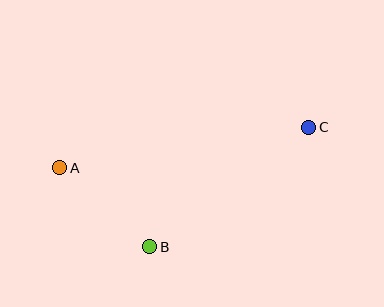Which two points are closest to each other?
Points A and B are closest to each other.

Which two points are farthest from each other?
Points A and C are farthest from each other.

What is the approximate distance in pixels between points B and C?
The distance between B and C is approximately 199 pixels.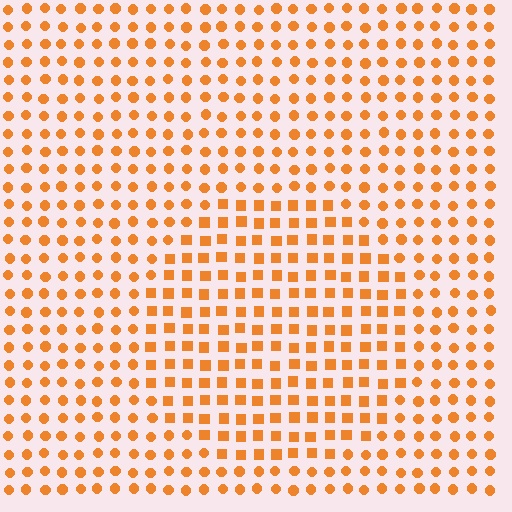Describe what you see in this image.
The image is filled with small orange elements arranged in a uniform grid. A circle-shaped region contains squares, while the surrounding area contains circles. The boundary is defined purely by the change in element shape.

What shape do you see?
I see a circle.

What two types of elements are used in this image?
The image uses squares inside the circle region and circles outside it.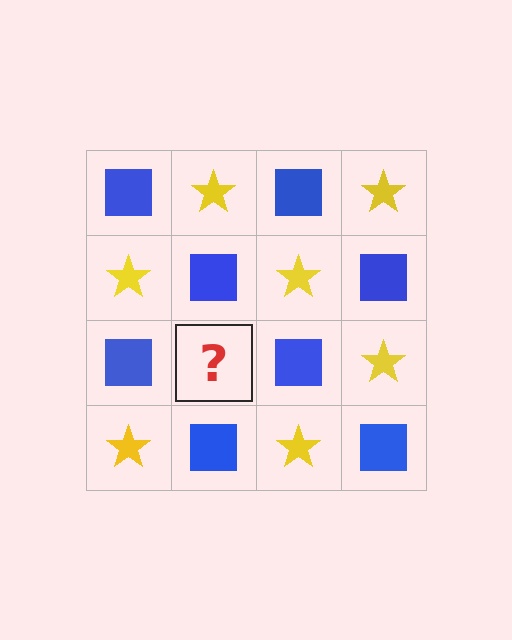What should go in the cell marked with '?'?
The missing cell should contain a yellow star.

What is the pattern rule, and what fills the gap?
The rule is that it alternates blue square and yellow star in a checkerboard pattern. The gap should be filled with a yellow star.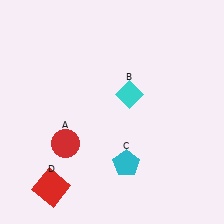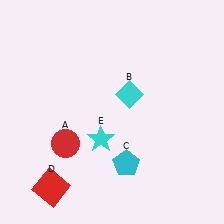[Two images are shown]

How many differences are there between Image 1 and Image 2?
There is 1 difference between the two images.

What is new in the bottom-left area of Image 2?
A cyan star (E) was added in the bottom-left area of Image 2.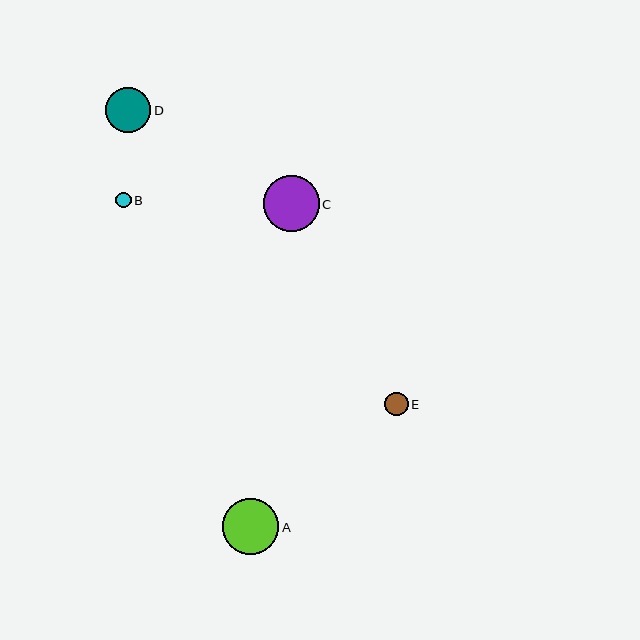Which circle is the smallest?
Circle B is the smallest with a size of approximately 15 pixels.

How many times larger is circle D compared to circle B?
Circle D is approximately 2.9 times the size of circle B.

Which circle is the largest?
Circle A is the largest with a size of approximately 56 pixels.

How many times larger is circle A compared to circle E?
Circle A is approximately 2.4 times the size of circle E.